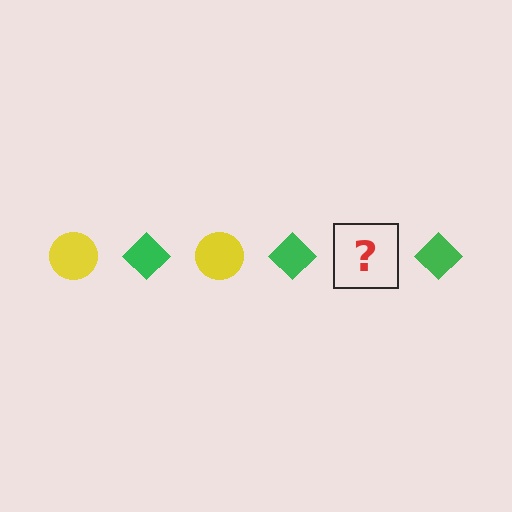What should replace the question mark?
The question mark should be replaced with a yellow circle.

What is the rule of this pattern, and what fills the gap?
The rule is that the pattern alternates between yellow circle and green diamond. The gap should be filled with a yellow circle.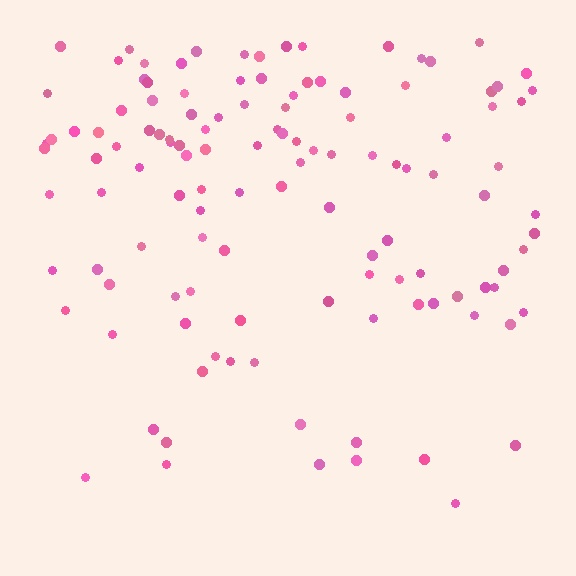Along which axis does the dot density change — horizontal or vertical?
Vertical.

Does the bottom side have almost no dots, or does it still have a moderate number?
Still a moderate number, just noticeably fewer than the top.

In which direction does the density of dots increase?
From bottom to top, with the top side densest.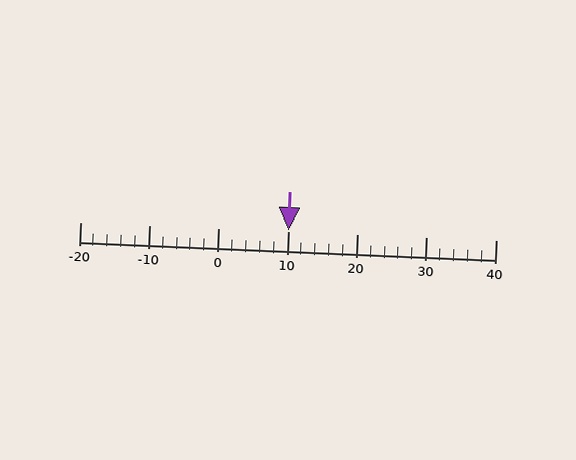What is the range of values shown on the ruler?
The ruler shows values from -20 to 40.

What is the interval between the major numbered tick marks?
The major tick marks are spaced 10 units apart.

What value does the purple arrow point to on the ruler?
The purple arrow points to approximately 10.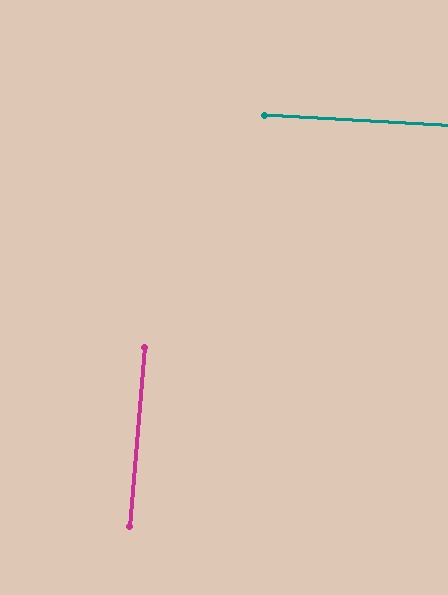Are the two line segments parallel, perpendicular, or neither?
Perpendicular — they meet at approximately 88°.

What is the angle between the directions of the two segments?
Approximately 88 degrees.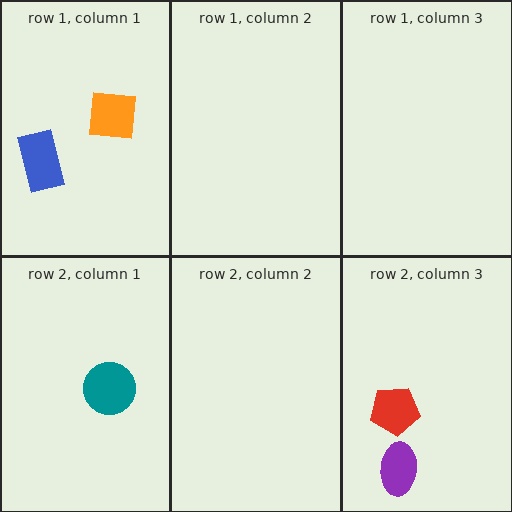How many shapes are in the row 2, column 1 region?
1.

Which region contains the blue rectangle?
The row 1, column 1 region.